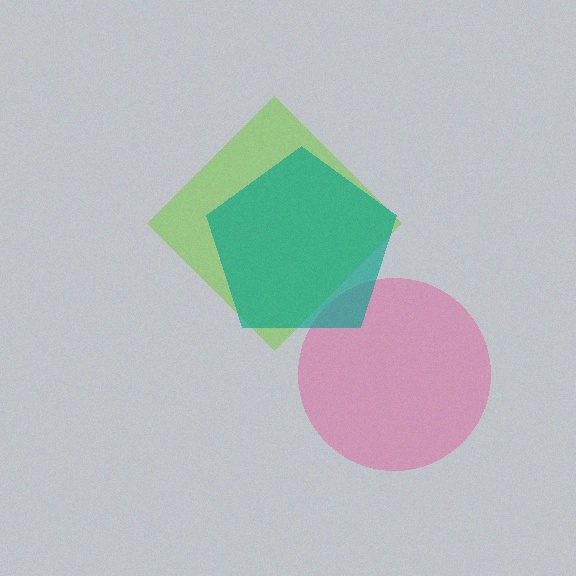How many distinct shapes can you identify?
There are 3 distinct shapes: a pink circle, a lime diamond, a teal pentagon.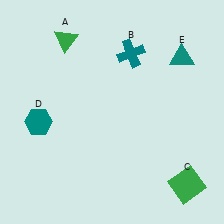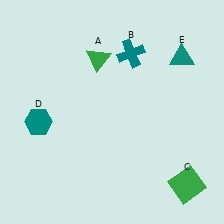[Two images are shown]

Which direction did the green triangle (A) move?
The green triangle (A) moved right.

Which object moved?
The green triangle (A) moved right.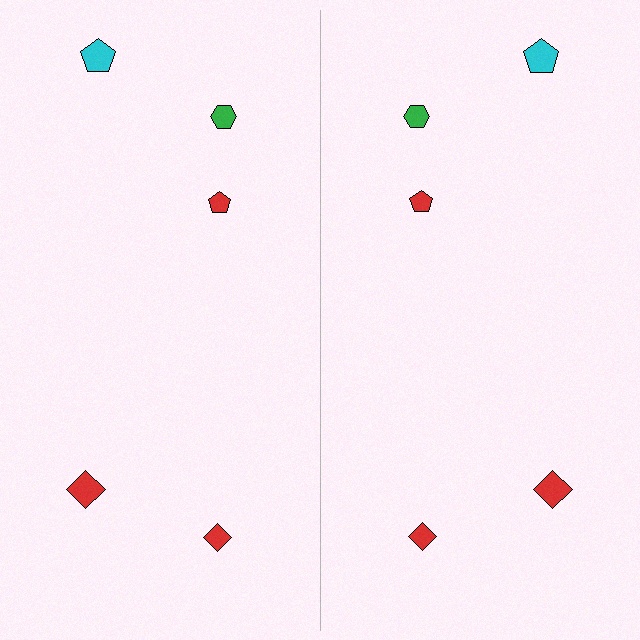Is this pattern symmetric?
Yes, this pattern has bilateral (reflection) symmetry.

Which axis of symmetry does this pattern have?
The pattern has a vertical axis of symmetry running through the center of the image.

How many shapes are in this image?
There are 10 shapes in this image.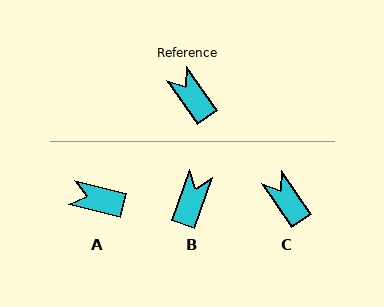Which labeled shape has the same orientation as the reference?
C.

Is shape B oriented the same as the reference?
No, it is off by about 54 degrees.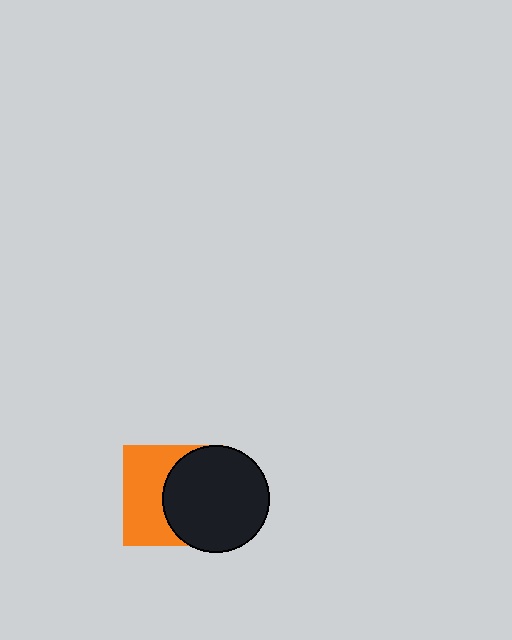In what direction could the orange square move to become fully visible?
The orange square could move left. That would shift it out from behind the black circle entirely.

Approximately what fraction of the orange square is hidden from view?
Roughly 52% of the orange square is hidden behind the black circle.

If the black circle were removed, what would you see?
You would see the complete orange square.